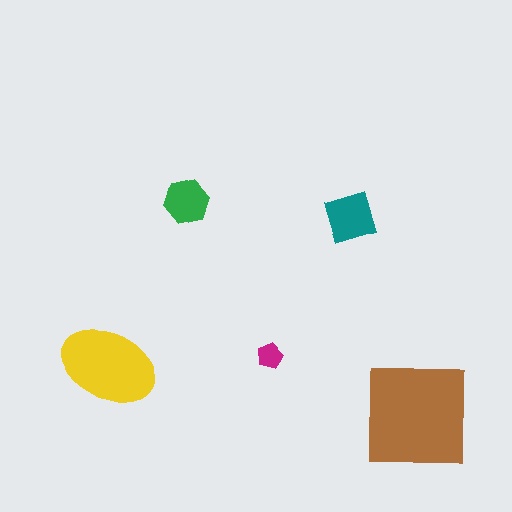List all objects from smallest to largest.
The magenta pentagon, the green hexagon, the teal diamond, the yellow ellipse, the brown square.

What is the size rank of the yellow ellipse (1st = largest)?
2nd.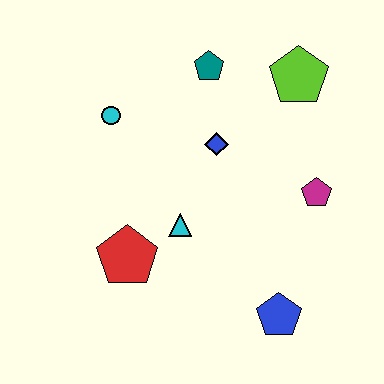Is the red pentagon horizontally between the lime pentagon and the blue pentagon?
No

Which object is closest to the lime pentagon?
The teal pentagon is closest to the lime pentagon.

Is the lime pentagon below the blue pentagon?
No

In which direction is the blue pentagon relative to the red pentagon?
The blue pentagon is to the right of the red pentagon.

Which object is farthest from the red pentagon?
The lime pentagon is farthest from the red pentagon.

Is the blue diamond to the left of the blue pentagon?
Yes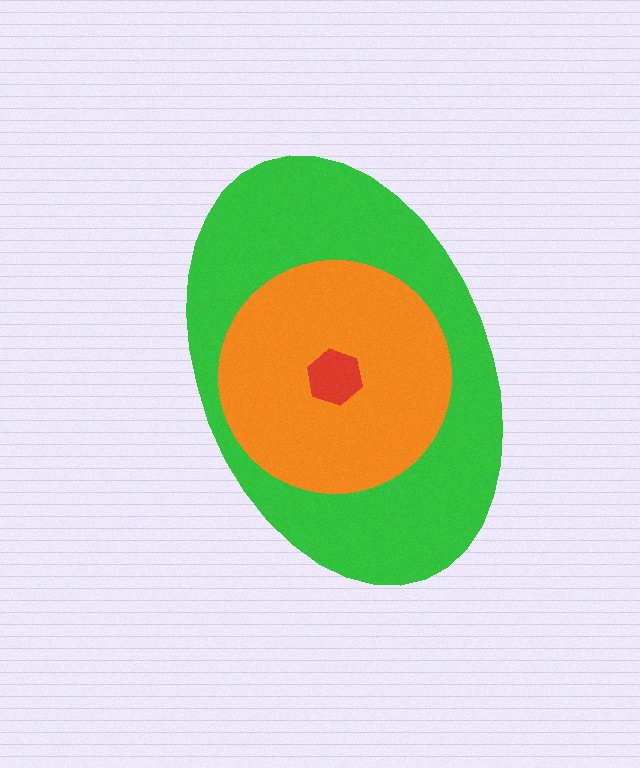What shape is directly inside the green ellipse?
The orange circle.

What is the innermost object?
The red hexagon.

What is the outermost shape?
The green ellipse.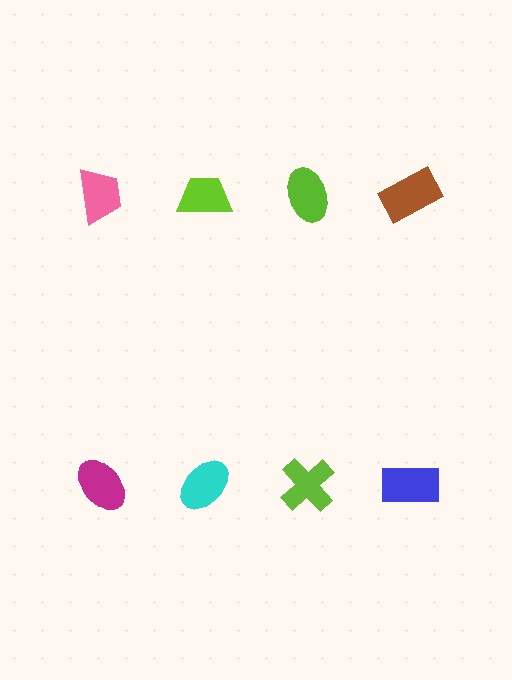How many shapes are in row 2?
4 shapes.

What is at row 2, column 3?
A lime cross.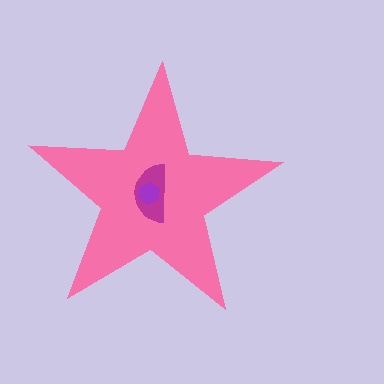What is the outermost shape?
The pink star.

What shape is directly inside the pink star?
The magenta semicircle.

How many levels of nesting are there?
3.